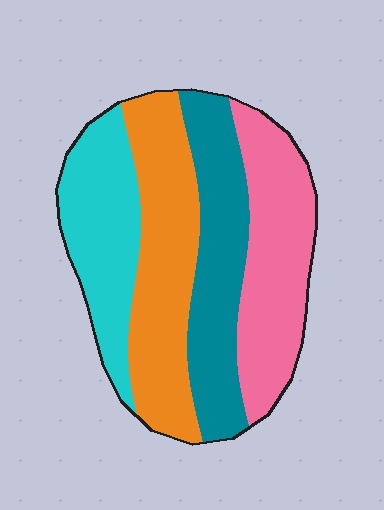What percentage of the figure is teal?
Teal takes up less than a quarter of the figure.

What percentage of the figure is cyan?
Cyan takes up about one fifth (1/5) of the figure.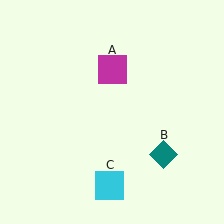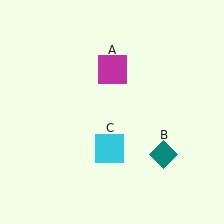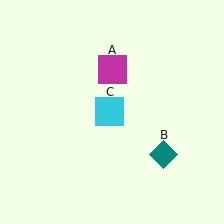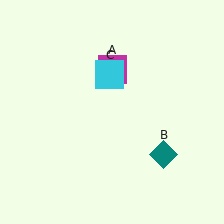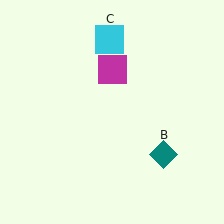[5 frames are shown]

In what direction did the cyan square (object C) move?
The cyan square (object C) moved up.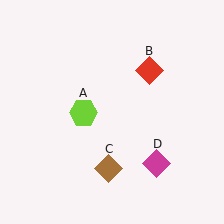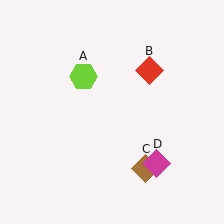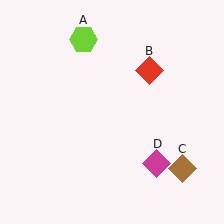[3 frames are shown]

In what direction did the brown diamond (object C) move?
The brown diamond (object C) moved right.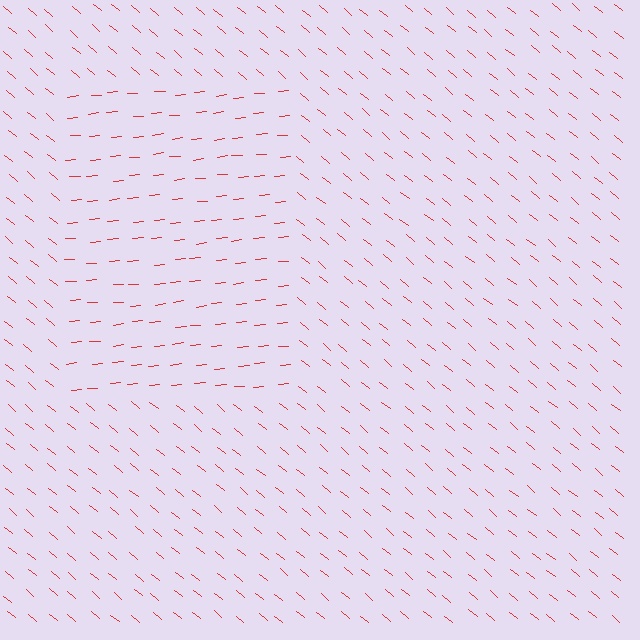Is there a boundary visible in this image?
Yes, there is a texture boundary formed by a change in line orientation.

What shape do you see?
I see a rectangle.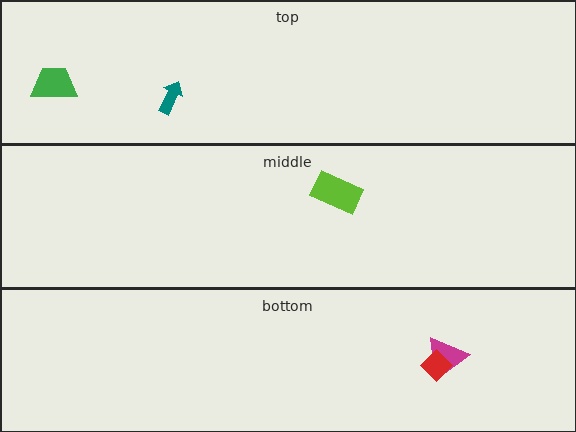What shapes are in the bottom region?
The magenta triangle, the red diamond.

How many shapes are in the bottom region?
2.